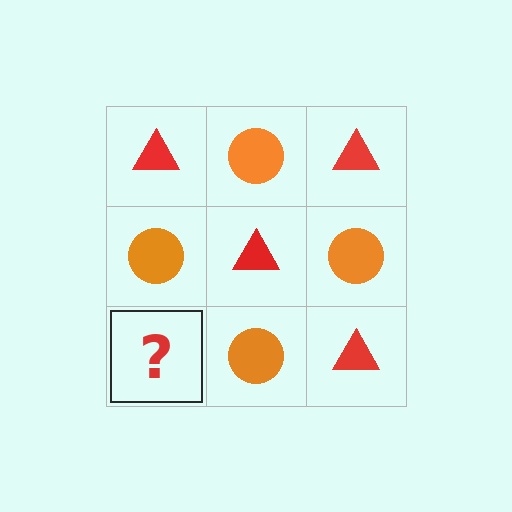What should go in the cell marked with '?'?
The missing cell should contain a red triangle.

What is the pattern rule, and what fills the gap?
The rule is that it alternates red triangle and orange circle in a checkerboard pattern. The gap should be filled with a red triangle.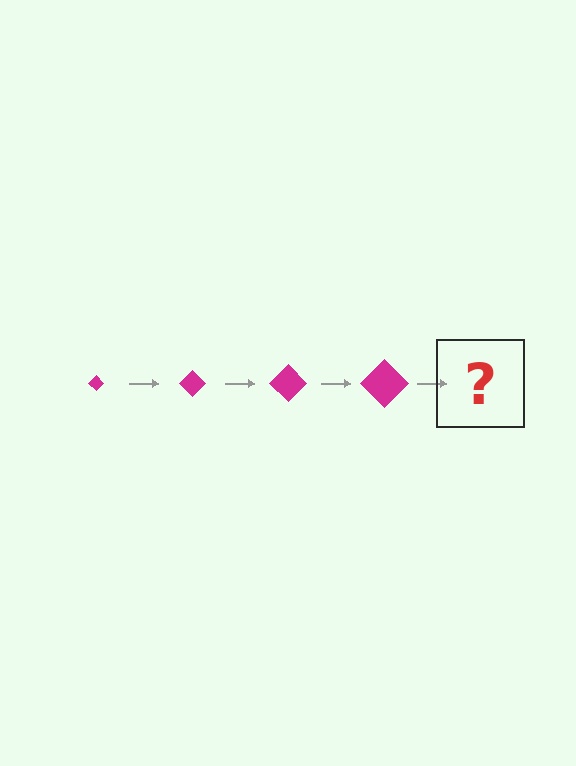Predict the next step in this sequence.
The next step is a magenta diamond, larger than the previous one.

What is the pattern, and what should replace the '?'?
The pattern is that the diamond gets progressively larger each step. The '?' should be a magenta diamond, larger than the previous one.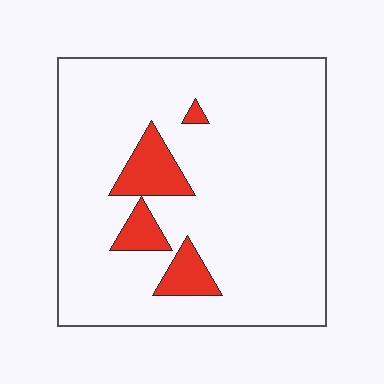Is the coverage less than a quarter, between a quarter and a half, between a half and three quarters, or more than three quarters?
Less than a quarter.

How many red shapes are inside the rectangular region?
4.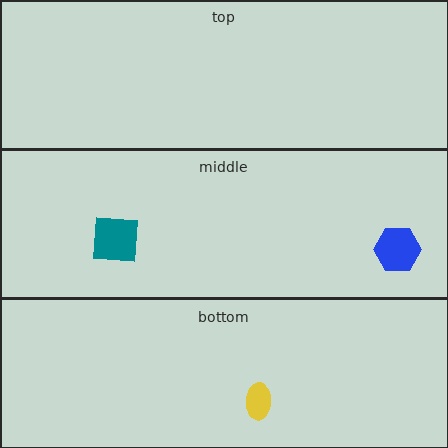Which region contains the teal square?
The middle region.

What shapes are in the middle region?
The blue hexagon, the teal square.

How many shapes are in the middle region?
2.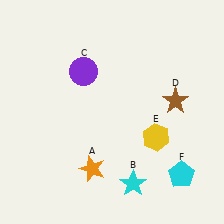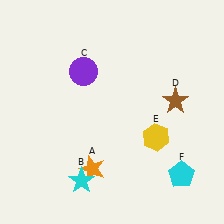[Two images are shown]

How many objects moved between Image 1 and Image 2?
1 object moved between the two images.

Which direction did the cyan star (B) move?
The cyan star (B) moved left.